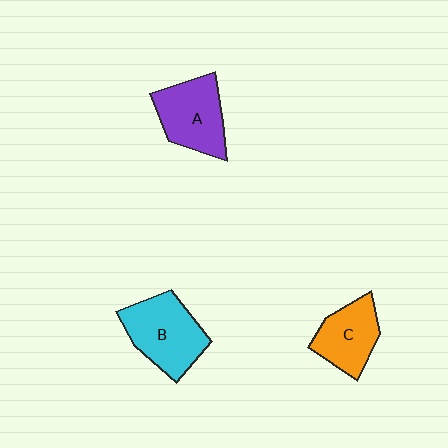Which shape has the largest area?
Shape B (cyan).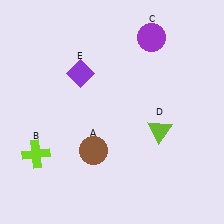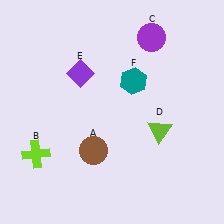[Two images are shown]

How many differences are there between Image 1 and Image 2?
There is 1 difference between the two images.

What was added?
A teal hexagon (F) was added in Image 2.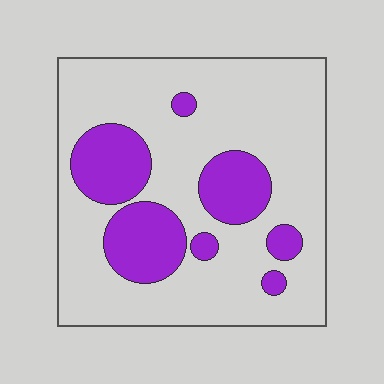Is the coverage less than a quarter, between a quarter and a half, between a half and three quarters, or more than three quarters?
Less than a quarter.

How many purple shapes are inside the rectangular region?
7.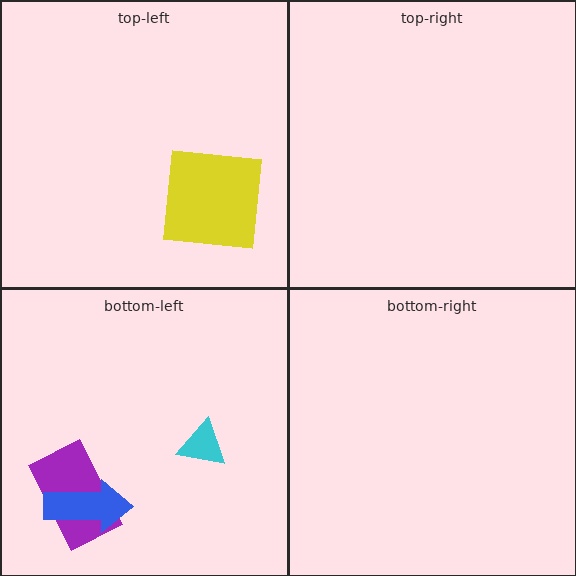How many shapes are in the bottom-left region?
3.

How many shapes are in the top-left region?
1.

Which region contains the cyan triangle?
The bottom-left region.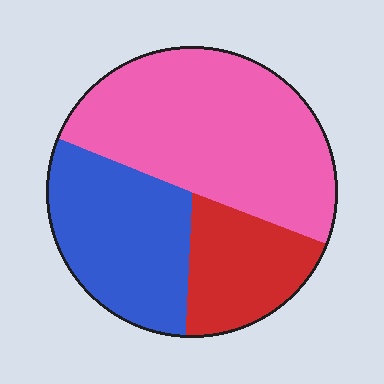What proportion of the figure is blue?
Blue takes up about one third (1/3) of the figure.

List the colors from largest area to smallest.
From largest to smallest: pink, blue, red.